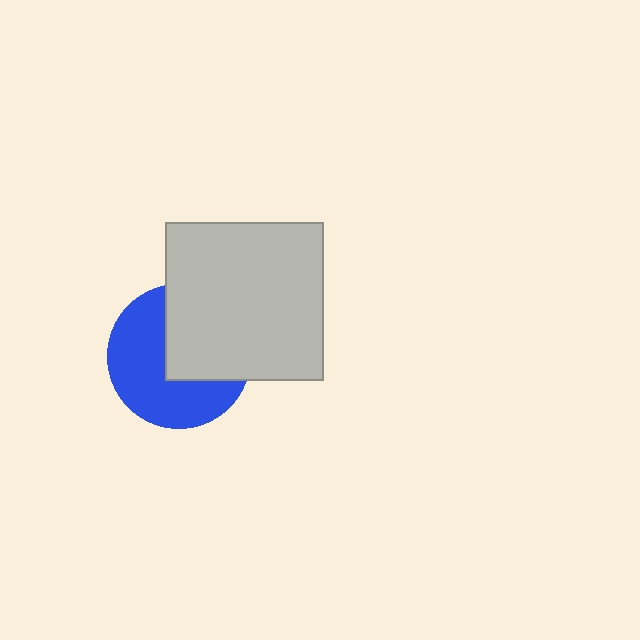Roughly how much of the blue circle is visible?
About half of it is visible (roughly 56%).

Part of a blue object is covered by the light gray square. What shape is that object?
It is a circle.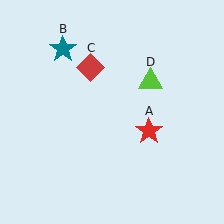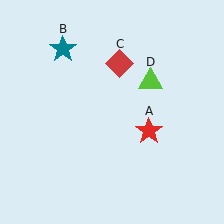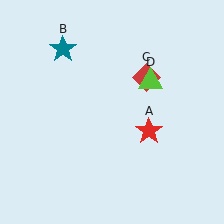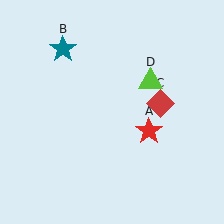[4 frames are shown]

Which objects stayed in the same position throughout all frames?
Red star (object A) and teal star (object B) and lime triangle (object D) remained stationary.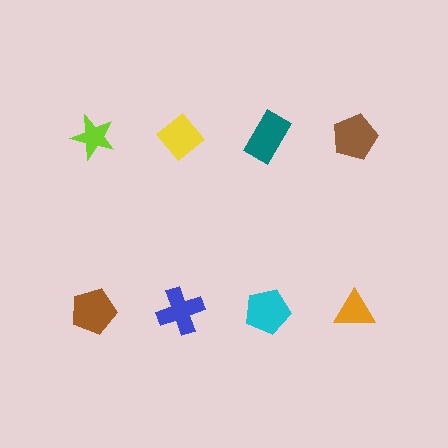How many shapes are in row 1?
4 shapes.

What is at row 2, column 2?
A blue cross.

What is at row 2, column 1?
A brown pentagon.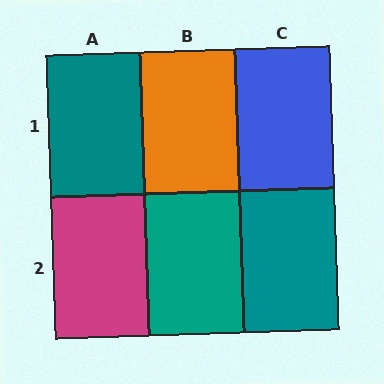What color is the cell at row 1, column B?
Orange.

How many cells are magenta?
1 cell is magenta.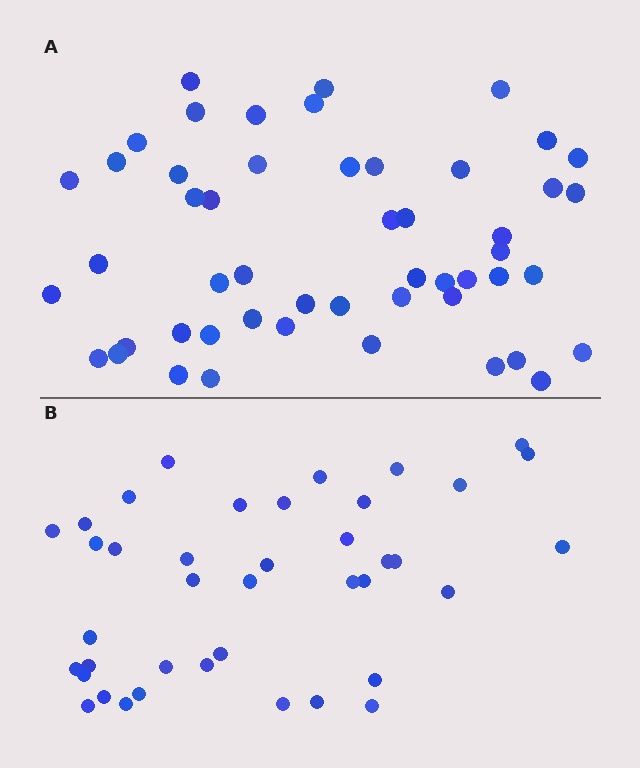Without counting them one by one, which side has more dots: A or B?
Region A (the top region) has more dots.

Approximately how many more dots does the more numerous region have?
Region A has roughly 12 or so more dots than region B.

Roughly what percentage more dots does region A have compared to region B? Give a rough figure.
About 30% more.